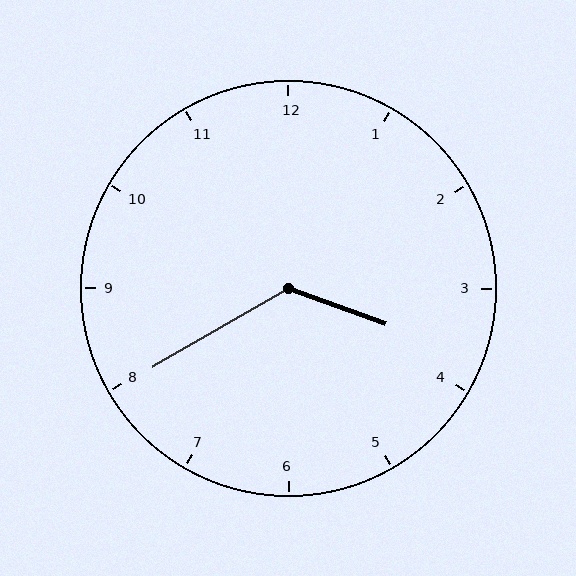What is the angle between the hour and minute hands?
Approximately 130 degrees.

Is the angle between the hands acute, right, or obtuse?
It is obtuse.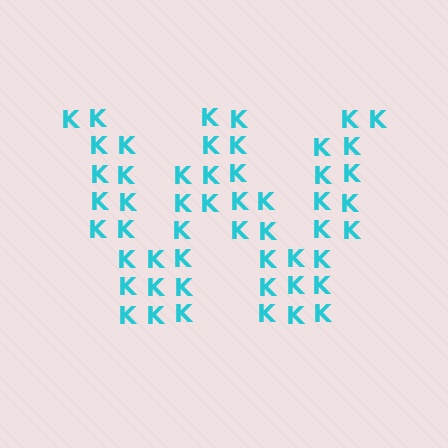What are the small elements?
The small elements are letter K's.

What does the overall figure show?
The overall figure shows the letter W.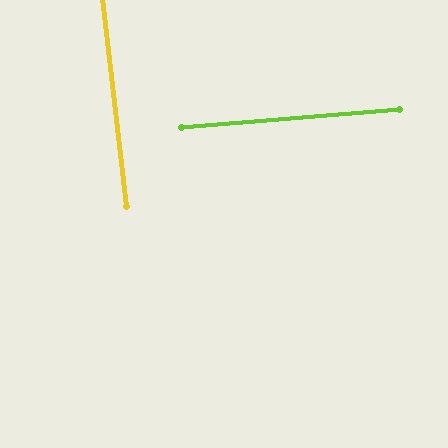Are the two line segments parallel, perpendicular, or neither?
Perpendicular — they meet at approximately 88°.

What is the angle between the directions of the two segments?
Approximately 88 degrees.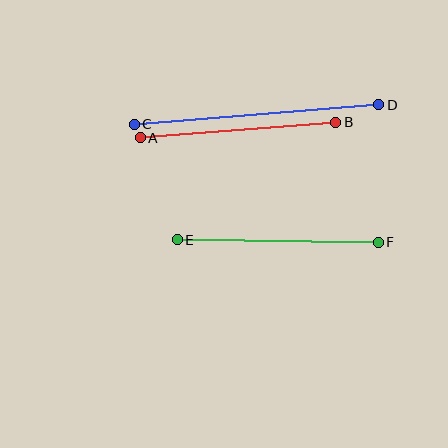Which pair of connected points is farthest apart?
Points C and D are farthest apart.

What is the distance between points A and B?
The distance is approximately 196 pixels.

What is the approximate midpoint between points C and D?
The midpoint is at approximately (257, 114) pixels.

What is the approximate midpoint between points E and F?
The midpoint is at approximately (278, 241) pixels.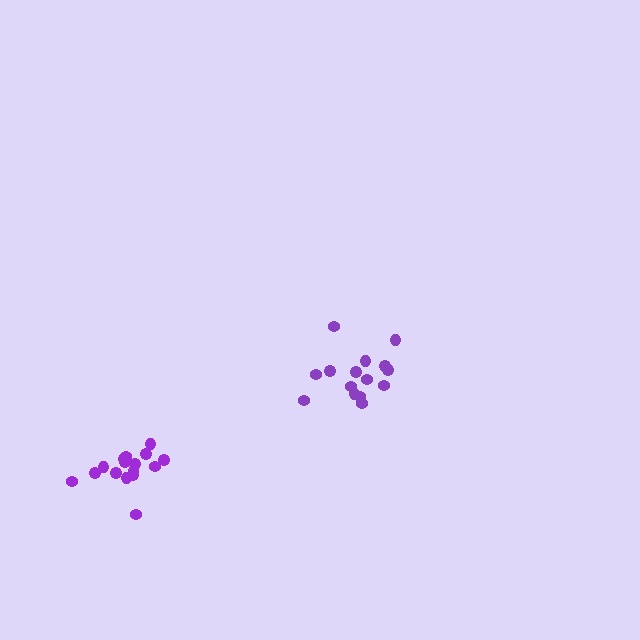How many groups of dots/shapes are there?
There are 2 groups.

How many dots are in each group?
Group 1: 15 dots, Group 2: 16 dots (31 total).